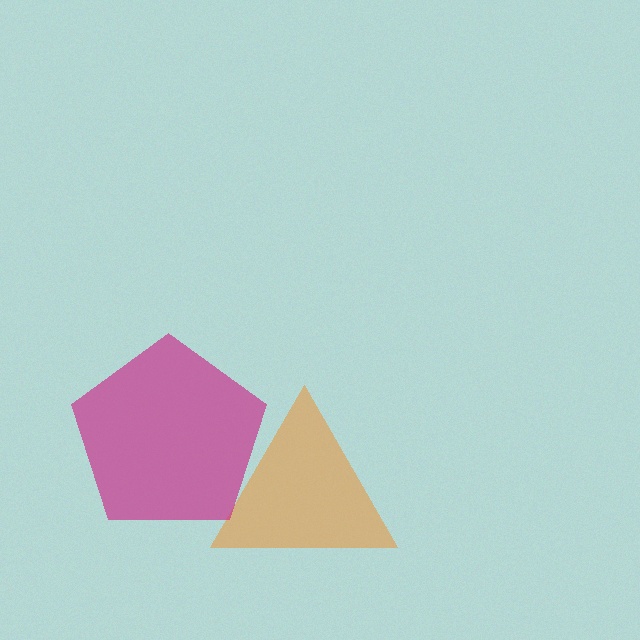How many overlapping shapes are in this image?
There are 2 overlapping shapes in the image.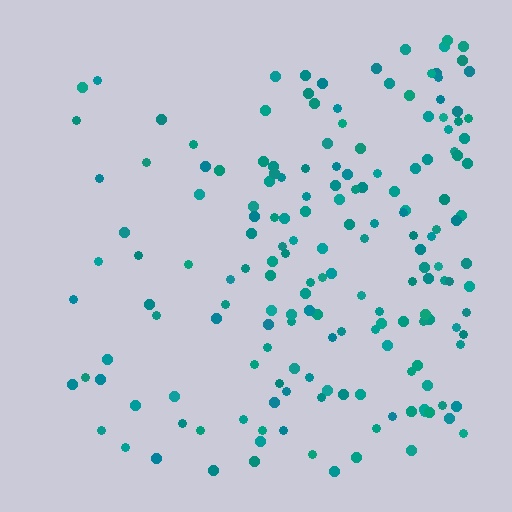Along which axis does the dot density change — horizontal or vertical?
Horizontal.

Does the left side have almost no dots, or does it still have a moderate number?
Still a moderate number, just noticeably fewer than the right.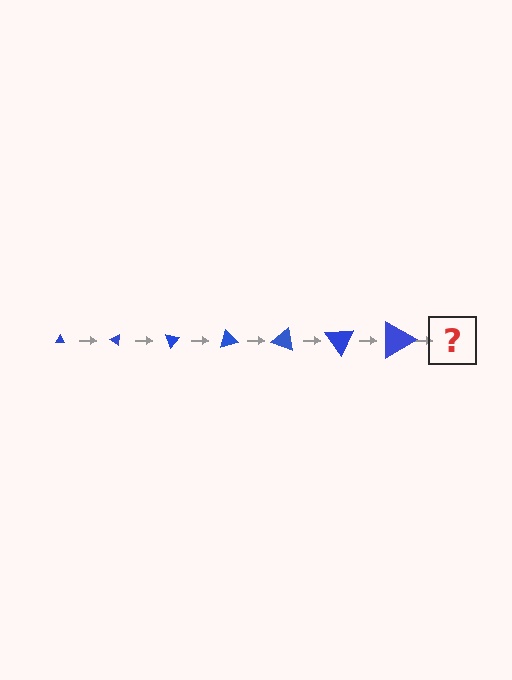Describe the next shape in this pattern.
It should be a triangle, larger than the previous one and rotated 245 degrees from the start.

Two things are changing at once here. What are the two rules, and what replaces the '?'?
The two rules are that the triangle grows larger each step and it rotates 35 degrees each step. The '?' should be a triangle, larger than the previous one and rotated 245 degrees from the start.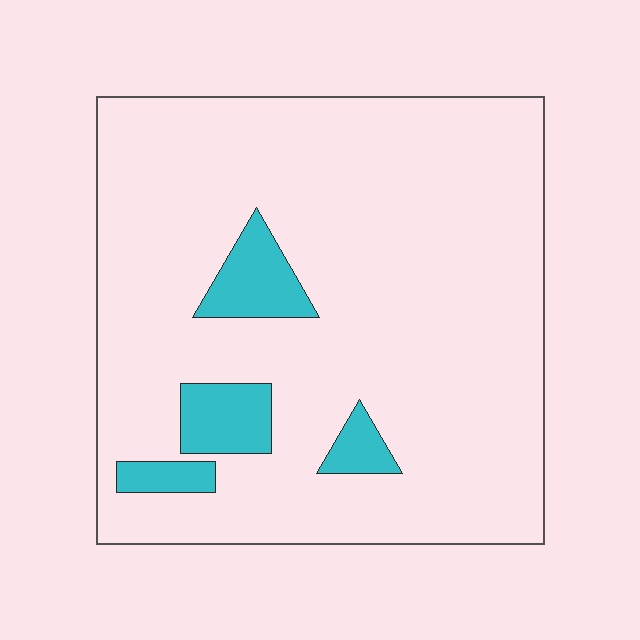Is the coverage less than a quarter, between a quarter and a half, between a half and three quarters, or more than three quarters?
Less than a quarter.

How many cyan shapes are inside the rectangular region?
4.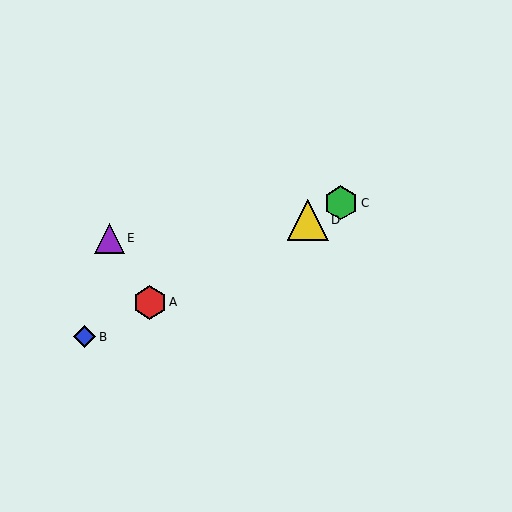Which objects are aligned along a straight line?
Objects A, B, C, D are aligned along a straight line.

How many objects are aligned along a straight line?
4 objects (A, B, C, D) are aligned along a straight line.